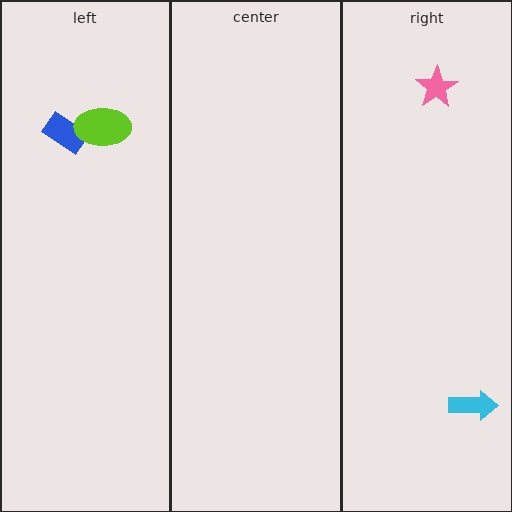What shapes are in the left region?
The blue rectangle, the lime ellipse.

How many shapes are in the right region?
2.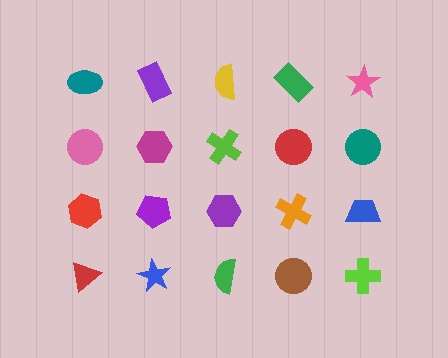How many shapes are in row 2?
5 shapes.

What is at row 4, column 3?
A green semicircle.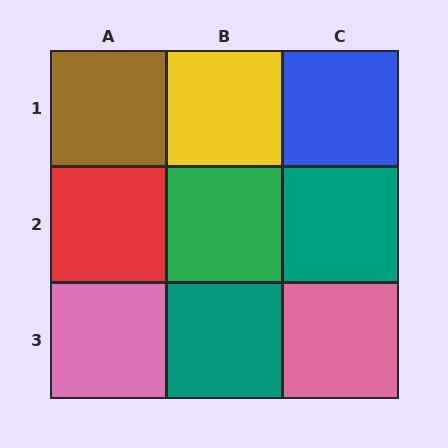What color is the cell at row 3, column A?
Pink.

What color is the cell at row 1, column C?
Blue.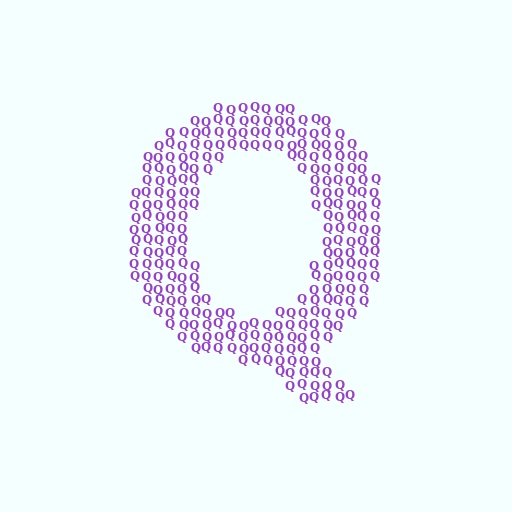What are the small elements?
The small elements are letter Q's.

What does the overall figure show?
The overall figure shows the letter Q.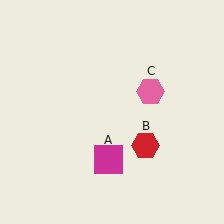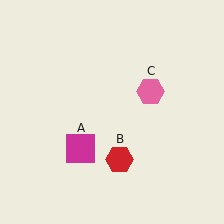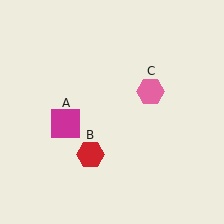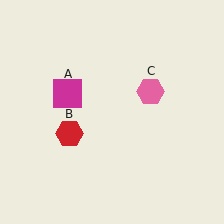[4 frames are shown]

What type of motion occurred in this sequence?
The magenta square (object A), red hexagon (object B) rotated clockwise around the center of the scene.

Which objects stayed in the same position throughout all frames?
Pink hexagon (object C) remained stationary.